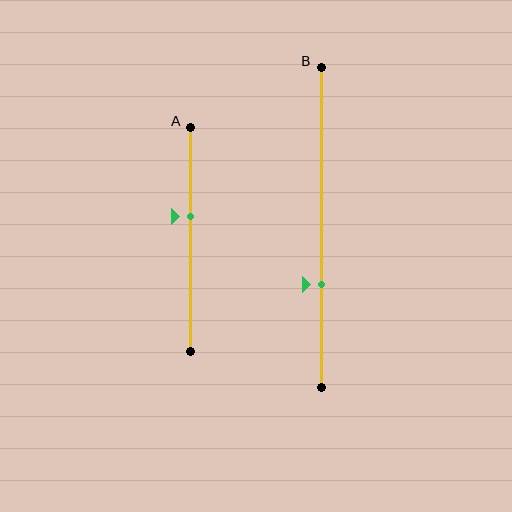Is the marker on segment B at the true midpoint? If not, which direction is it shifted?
No, the marker on segment B is shifted downward by about 18% of the segment length.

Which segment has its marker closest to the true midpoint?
Segment A has its marker closest to the true midpoint.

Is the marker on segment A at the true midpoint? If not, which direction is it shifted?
No, the marker on segment A is shifted upward by about 10% of the segment length.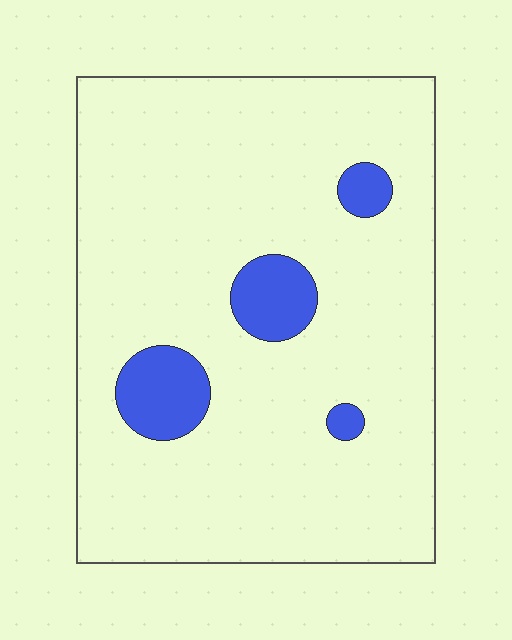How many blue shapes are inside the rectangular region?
4.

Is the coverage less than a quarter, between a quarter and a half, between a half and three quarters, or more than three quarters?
Less than a quarter.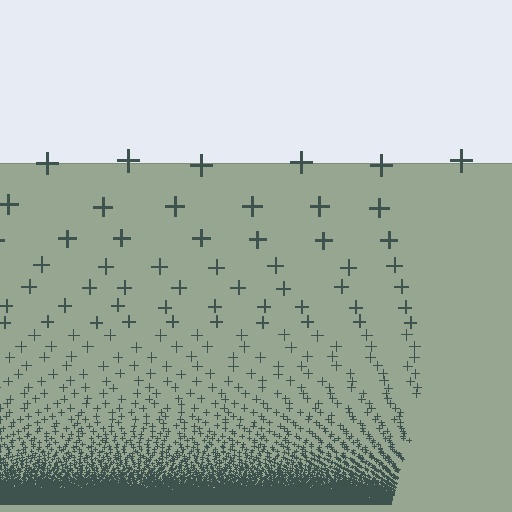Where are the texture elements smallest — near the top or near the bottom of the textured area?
Near the bottom.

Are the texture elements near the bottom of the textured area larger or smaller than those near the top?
Smaller. The gradient is inverted — elements near the bottom are smaller and denser.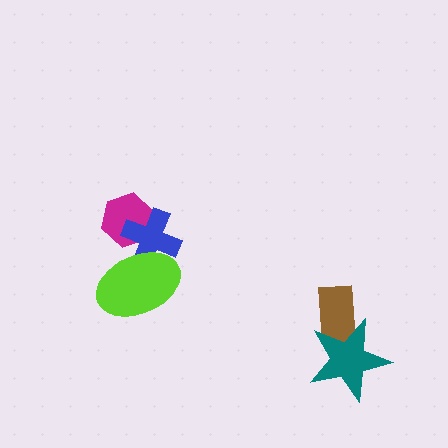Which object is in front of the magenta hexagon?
The blue cross is in front of the magenta hexagon.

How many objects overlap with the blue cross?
2 objects overlap with the blue cross.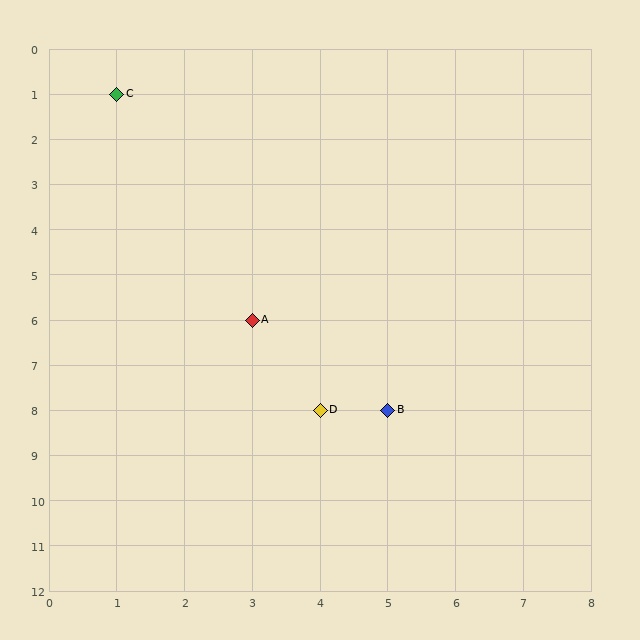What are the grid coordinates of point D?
Point D is at grid coordinates (4, 8).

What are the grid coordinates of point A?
Point A is at grid coordinates (3, 6).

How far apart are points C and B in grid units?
Points C and B are 4 columns and 7 rows apart (about 8.1 grid units diagonally).